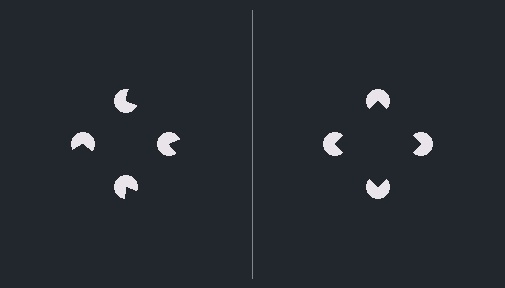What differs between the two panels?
The pac-man discs are positioned identically on both sides; only the wedge orientations differ. On the right they align to a square; on the left they are misaligned.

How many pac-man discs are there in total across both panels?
8 — 4 on each side.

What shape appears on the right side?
An illusory square.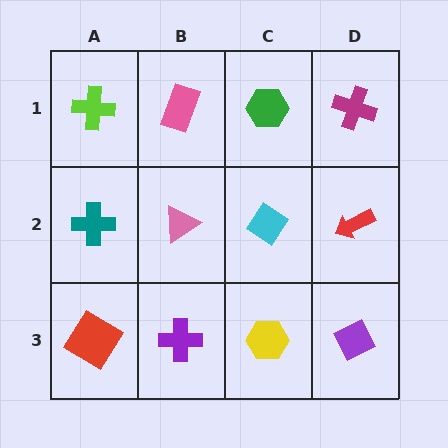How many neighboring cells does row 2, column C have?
4.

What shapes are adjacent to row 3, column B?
A pink triangle (row 2, column B), a red diamond (row 3, column A), a yellow hexagon (row 3, column C).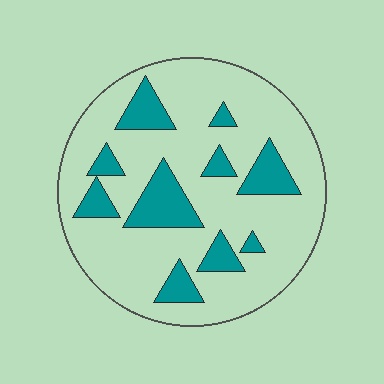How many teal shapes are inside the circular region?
10.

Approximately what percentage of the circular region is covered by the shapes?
Approximately 20%.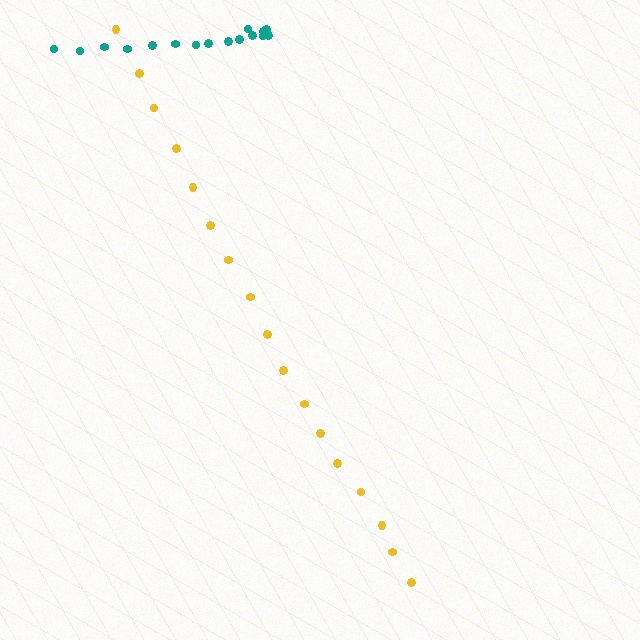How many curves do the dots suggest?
There are 2 distinct paths.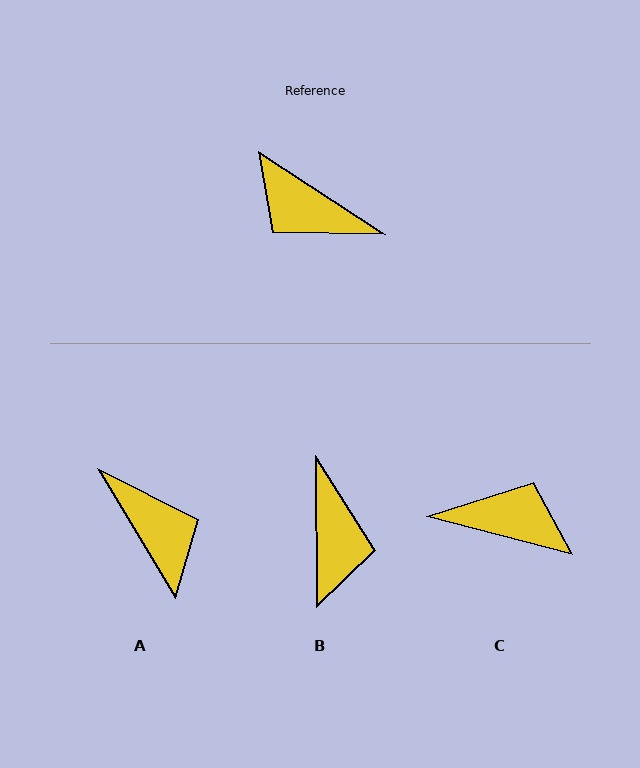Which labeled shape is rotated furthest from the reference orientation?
C, about 162 degrees away.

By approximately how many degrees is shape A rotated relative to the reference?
Approximately 154 degrees counter-clockwise.